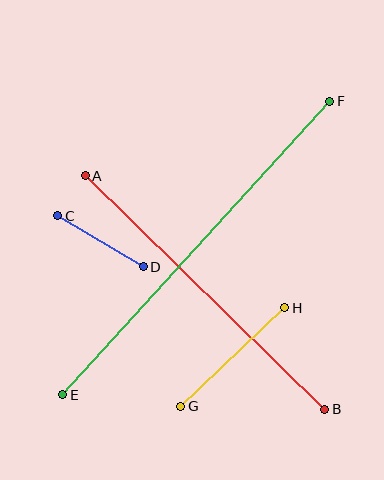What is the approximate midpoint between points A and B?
The midpoint is at approximately (205, 293) pixels.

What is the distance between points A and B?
The distance is approximately 334 pixels.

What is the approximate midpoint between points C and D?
The midpoint is at approximately (100, 241) pixels.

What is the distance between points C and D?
The distance is approximately 100 pixels.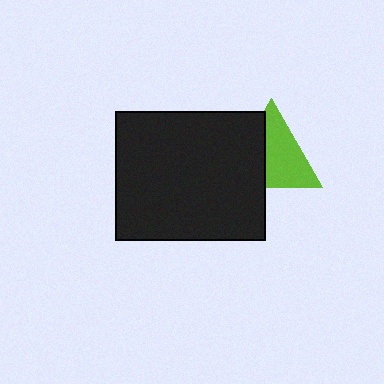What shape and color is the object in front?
The object in front is a black rectangle.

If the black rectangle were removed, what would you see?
You would see the complete lime triangle.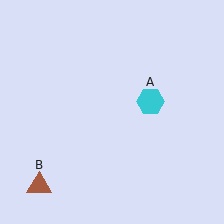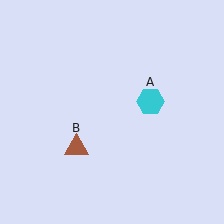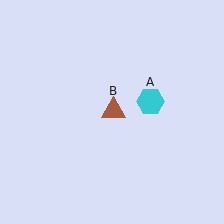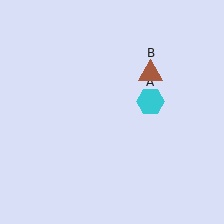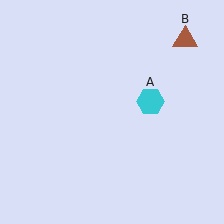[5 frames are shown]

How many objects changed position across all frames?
1 object changed position: brown triangle (object B).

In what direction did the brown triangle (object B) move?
The brown triangle (object B) moved up and to the right.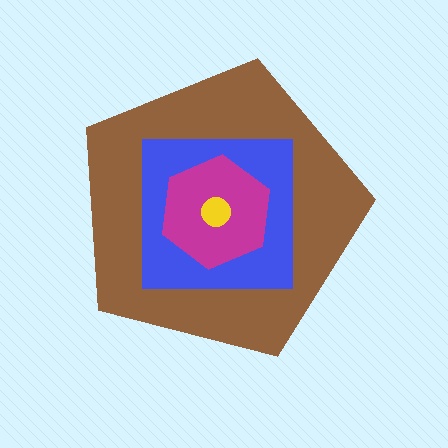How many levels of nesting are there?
4.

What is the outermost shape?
The brown pentagon.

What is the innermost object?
The yellow circle.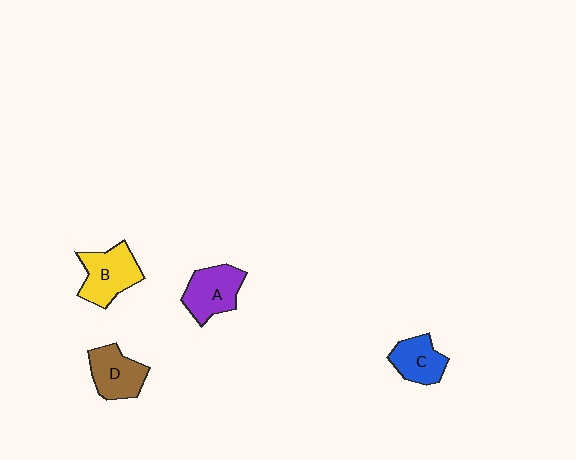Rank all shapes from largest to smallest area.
From largest to smallest: B (yellow), A (purple), D (brown), C (blue).